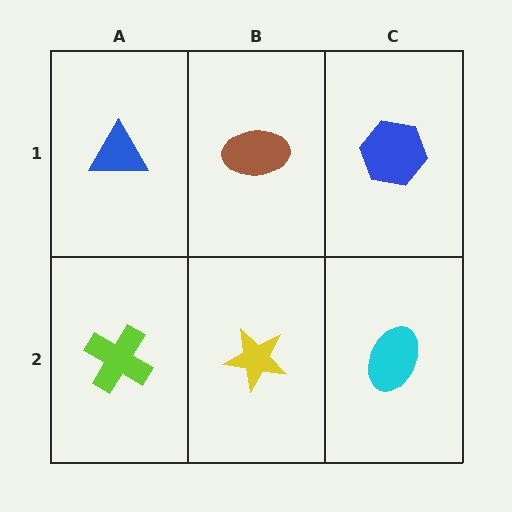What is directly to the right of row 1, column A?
A brown ellipse.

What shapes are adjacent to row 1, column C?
A cyan ellipse (row 2, column C), a brown ellipse (row 1, column B).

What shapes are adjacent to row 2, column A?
A blue triangle (row 1, column A), a yellow star (row 2, column B).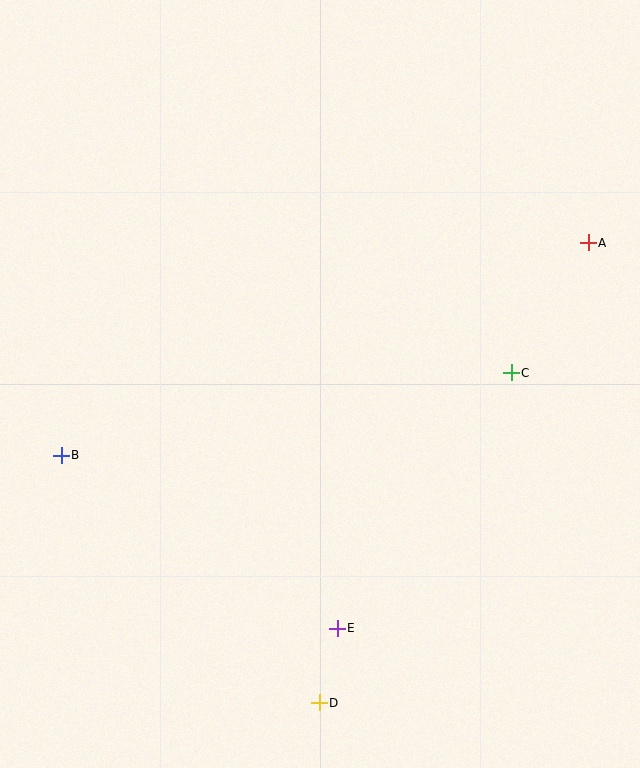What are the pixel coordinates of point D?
Point D is at (319, 703).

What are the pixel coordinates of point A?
Point A is at (588, 243).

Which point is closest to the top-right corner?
Point A is closest to the top-right corner.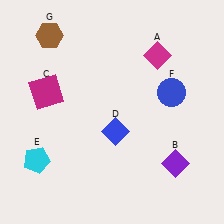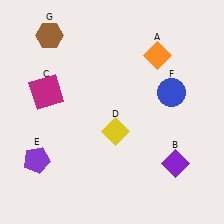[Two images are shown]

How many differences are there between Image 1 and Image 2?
There are 3 differences between the two images.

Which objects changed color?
A changed from magenta to orange. D changed from blue to yellow. E changed from cyan to purple.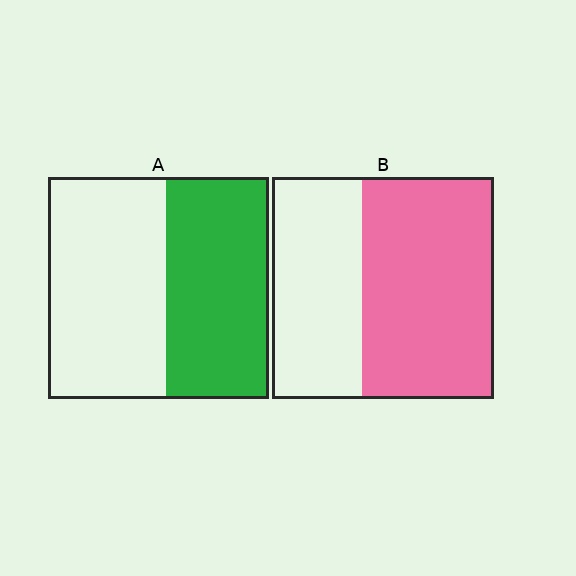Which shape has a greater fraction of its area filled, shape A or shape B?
Shape B.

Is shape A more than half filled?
Roughly half.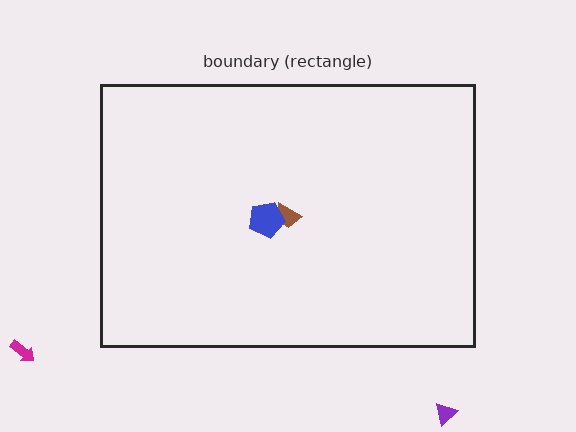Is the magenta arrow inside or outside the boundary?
Outside.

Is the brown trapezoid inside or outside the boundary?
Inside.